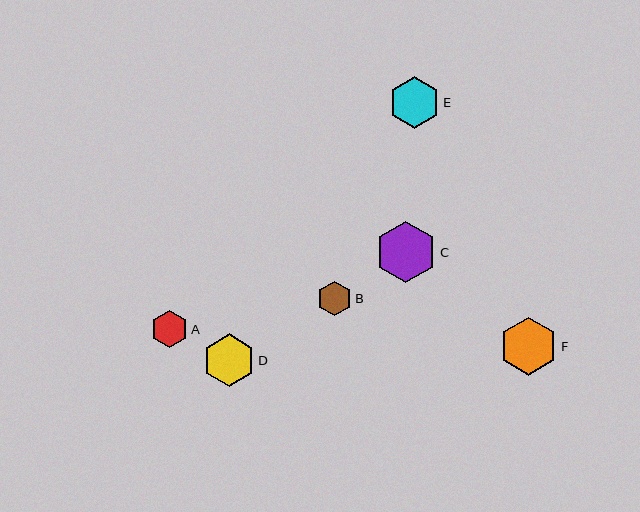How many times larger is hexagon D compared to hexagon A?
Hexagon D is approximately 1.4 times the size of hexagon A.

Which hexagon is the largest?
Hexagon C is the largest with a size of approximately 61 pixels.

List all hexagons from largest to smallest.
From largest to smallest: C, F, D, E, A, B.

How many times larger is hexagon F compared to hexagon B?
Hexagon F is approximately 1.7 times the size of hexagon B.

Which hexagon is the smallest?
Hexagon B is the smallest with a size of approximately 35 pixels.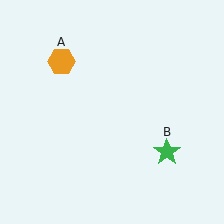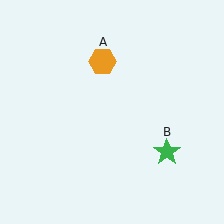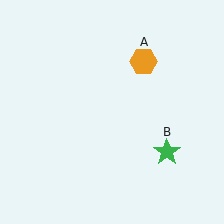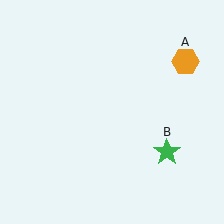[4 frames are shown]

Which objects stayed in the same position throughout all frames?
Green star (object B) remained stationary.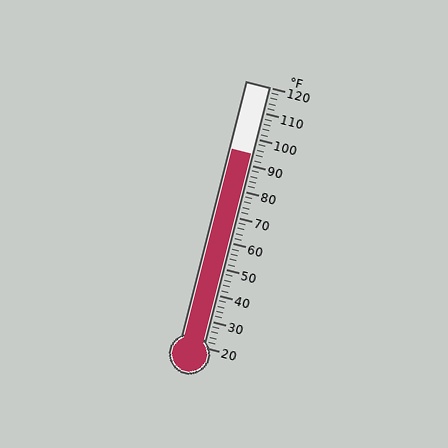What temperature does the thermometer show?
The thermometer shows approximately 94°F.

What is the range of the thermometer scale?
The thermometer scale ranges from 20°F to 120°F.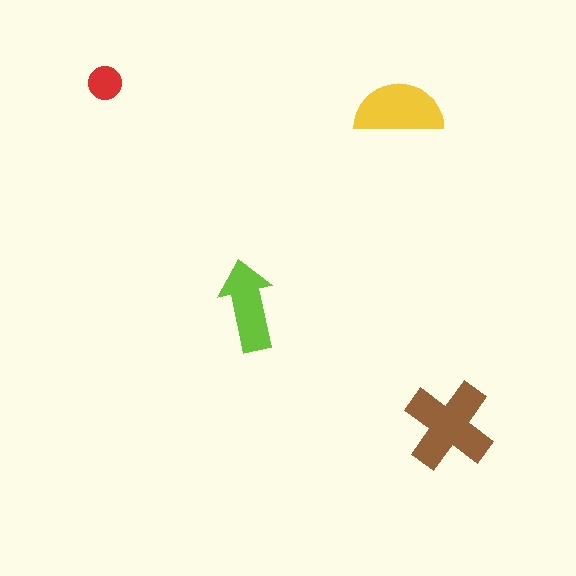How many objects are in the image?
There are 4 objects in the image.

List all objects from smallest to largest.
The red circle, the lime arrow, the yellow semicircle, the brown cross.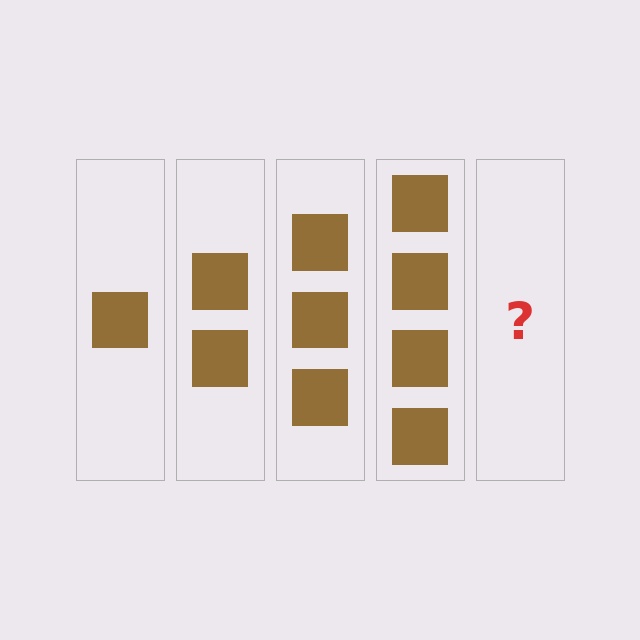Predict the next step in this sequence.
The next step is 5 squares.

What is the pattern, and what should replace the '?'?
The pattern is that each step adds one more square. The '?' should be 5 squares.